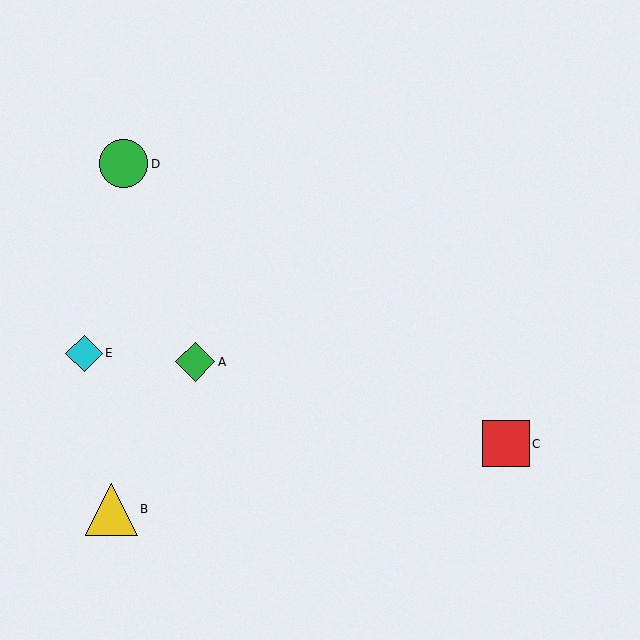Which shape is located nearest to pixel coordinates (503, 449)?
The red square (labeled C) at (506, 444) is nearest to that location.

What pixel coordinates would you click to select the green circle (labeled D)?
Click at (124, 164) to select the green circle D.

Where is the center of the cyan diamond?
The center of the cyan diamond is at (84, 353).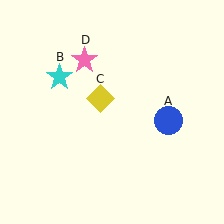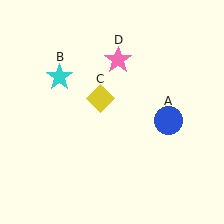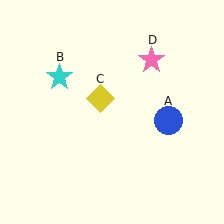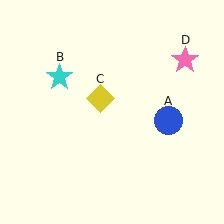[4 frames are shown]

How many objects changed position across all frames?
1 object changed position: pink star (object D).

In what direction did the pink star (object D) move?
The pink star (object D) moved right.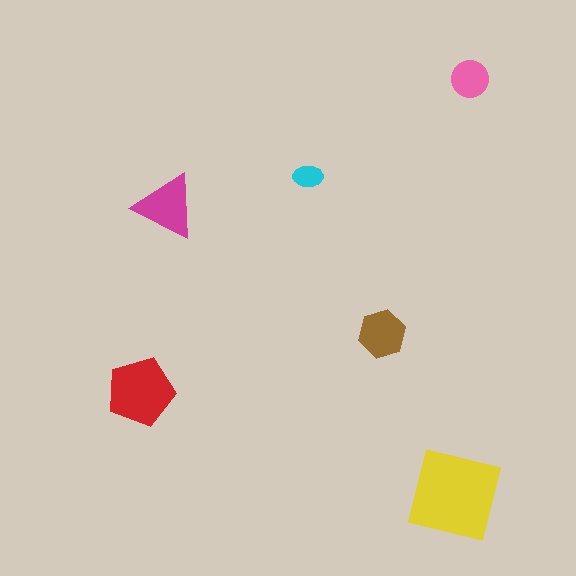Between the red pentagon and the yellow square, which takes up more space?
The yellow square.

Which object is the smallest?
The cyan ellipse.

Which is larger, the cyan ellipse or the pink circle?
The pink circle.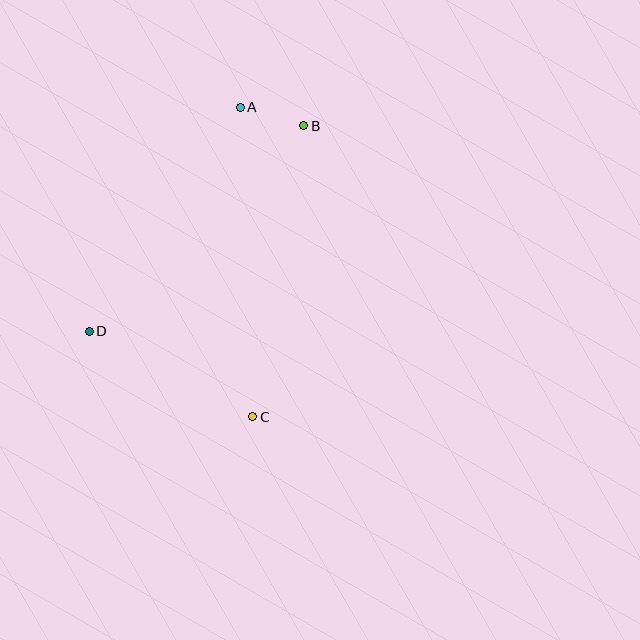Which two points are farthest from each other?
Points A and C are farthest from each other.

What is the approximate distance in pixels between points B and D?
The distance between B and D is approximately 297 pixels.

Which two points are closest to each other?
Points A and B are closest to each other.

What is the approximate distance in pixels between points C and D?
The distance between C and D is approximately 185 pixels.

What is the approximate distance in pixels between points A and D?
The distance between A and D is approximately 270 pixels.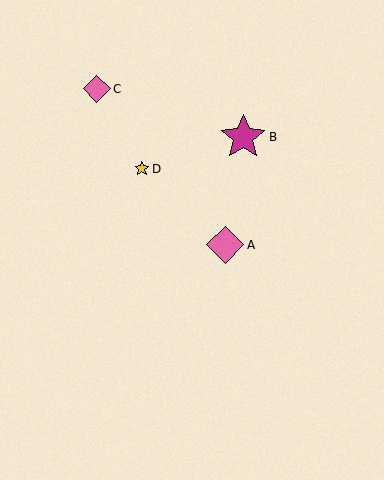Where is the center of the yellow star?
The center of the yellow star is at (142, 169).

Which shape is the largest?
The magenta star (labeled B) is the largest.